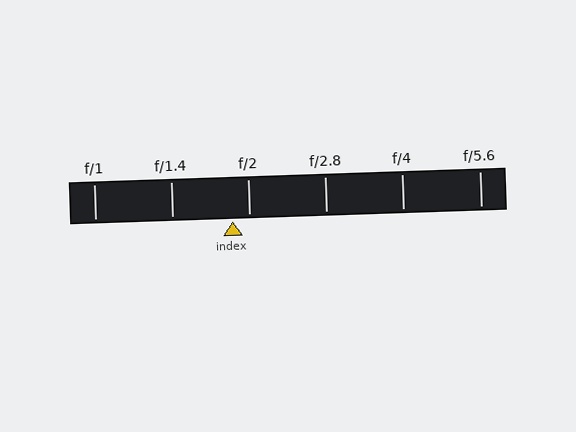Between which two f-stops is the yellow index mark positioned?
The index mark is between f/1.4 and f/2.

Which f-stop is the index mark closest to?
The index mark is closest to f/2.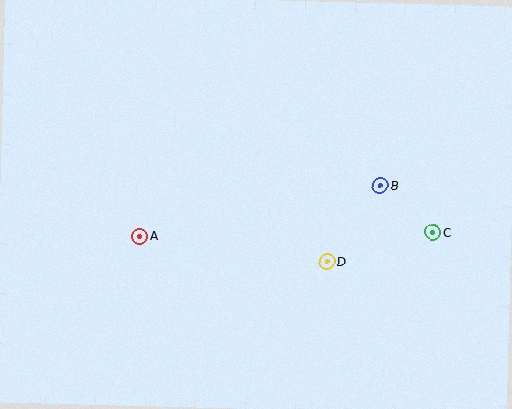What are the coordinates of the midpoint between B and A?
The midpoint between B and A is at (260, 211).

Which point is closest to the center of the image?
Point D at (327, 262) is closest to the center.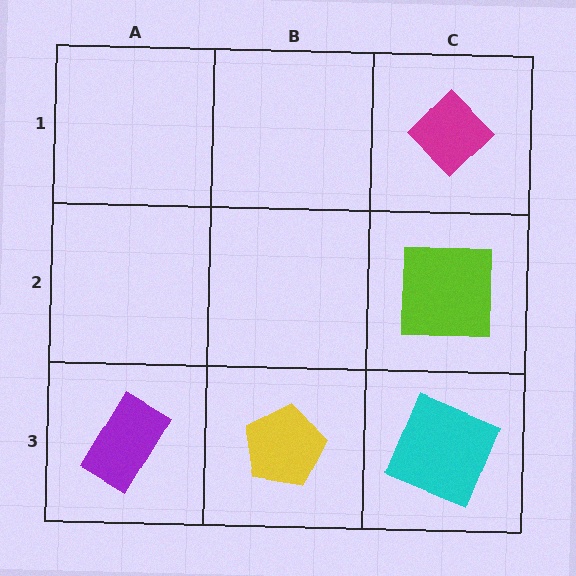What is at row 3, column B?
A yellow pentagon.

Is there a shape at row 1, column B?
No, that cell is empty.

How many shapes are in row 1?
1 shape.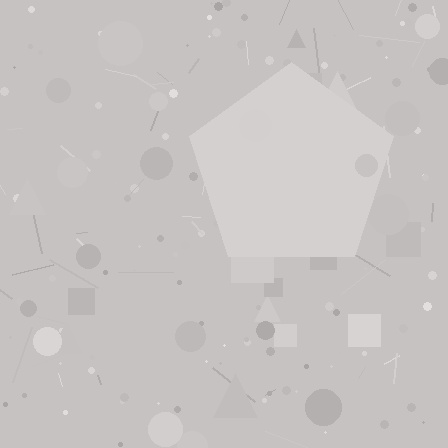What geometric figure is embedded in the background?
A pentagon is embedded in the background.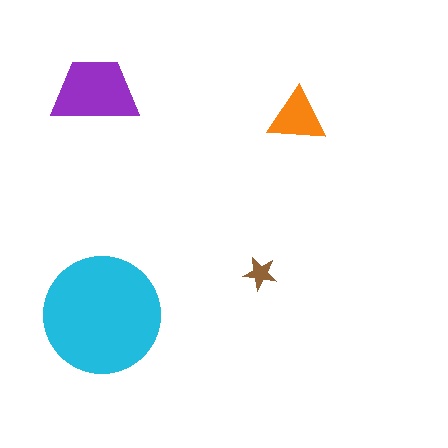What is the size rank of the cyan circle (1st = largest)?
1st.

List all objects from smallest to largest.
The brown star, the orange triangle, the purple trapezoid, the cyan circle.